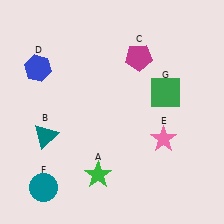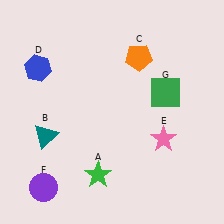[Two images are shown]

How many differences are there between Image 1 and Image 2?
There are 2 differences between the two images.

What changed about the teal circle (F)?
In Image 1, F is teal. In Image 2, it changed to purple.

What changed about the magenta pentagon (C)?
In Image 1, C is magenta. In Image 2, it changed to orange.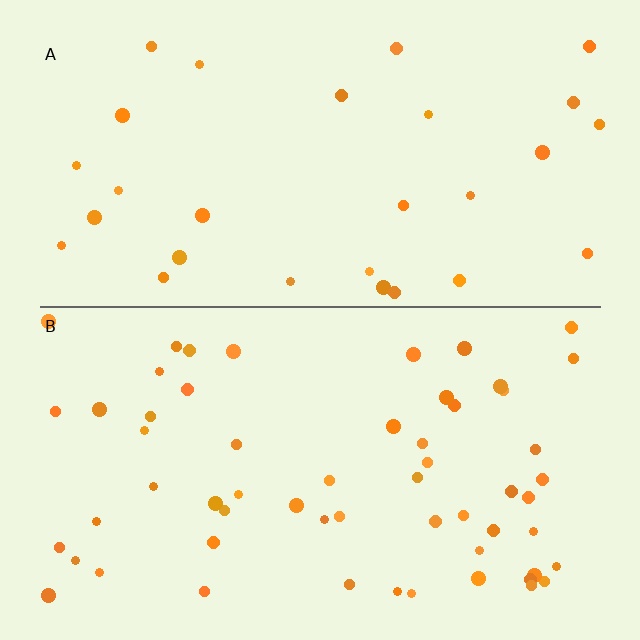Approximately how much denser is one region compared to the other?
Approximately 2.0× — region B over region A.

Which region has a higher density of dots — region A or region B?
B (the bottom).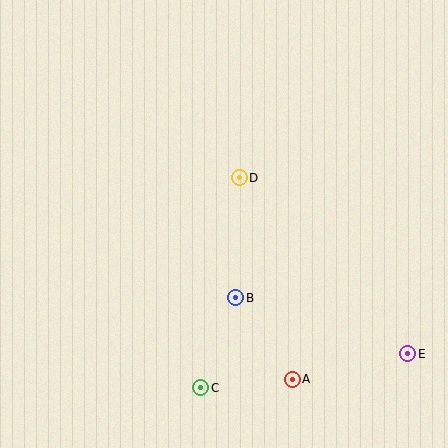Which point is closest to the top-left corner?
Point D is closest to the top-left corner.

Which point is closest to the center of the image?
Point D at (239, 178) is closest to the center.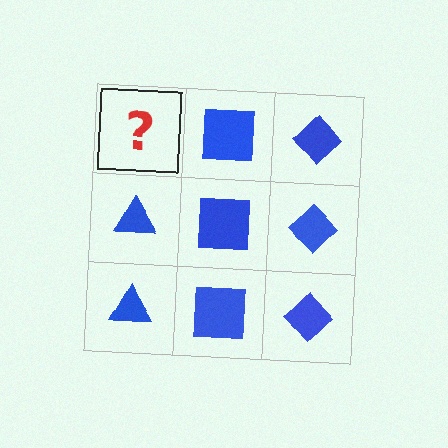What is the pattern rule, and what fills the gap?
The rule is that each column has a consistent shape. The gap should be filled with a blue triangle.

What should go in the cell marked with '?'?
The missing cell should contain a blue triangle.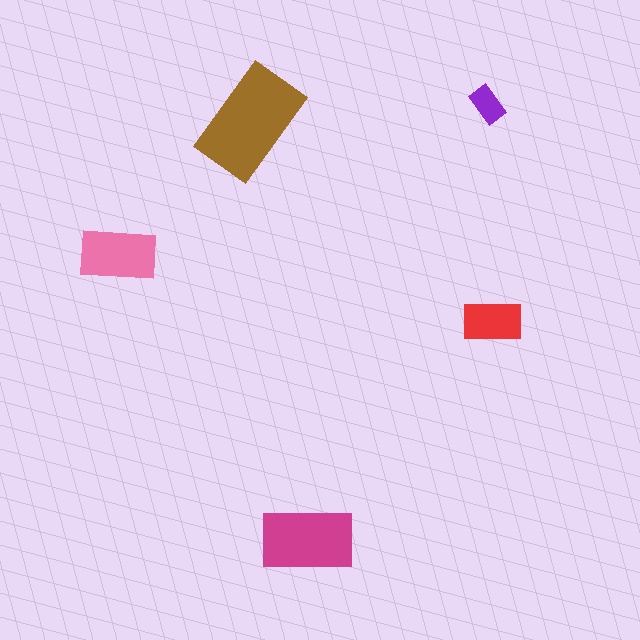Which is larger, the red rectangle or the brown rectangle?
The brown one.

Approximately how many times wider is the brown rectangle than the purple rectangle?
About 3 times wider.